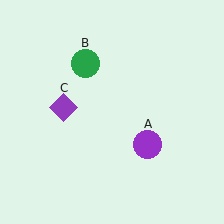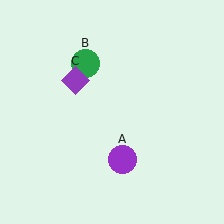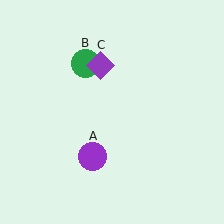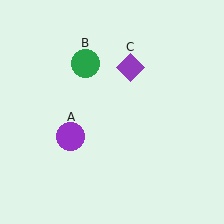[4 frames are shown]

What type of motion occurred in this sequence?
The purple circle (object A), purple diamond (object C) rotated clockwise around the center of the scene.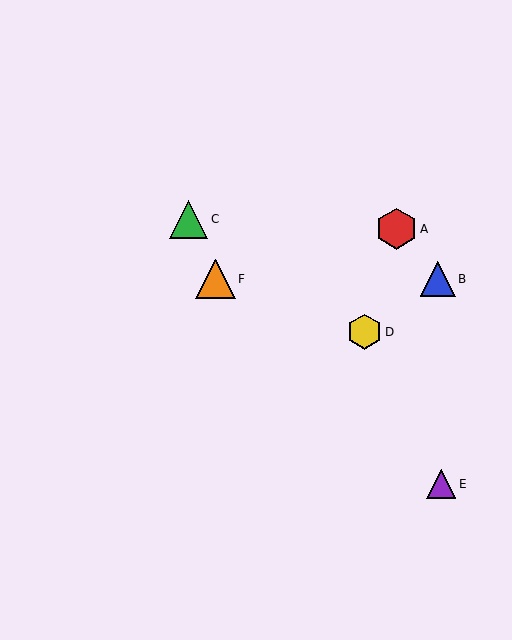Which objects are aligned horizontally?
Objects B, F are aligned horizontally.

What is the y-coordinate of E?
Object E is at y≈484.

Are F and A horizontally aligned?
No, F is at y≈279 and A is at y≈229.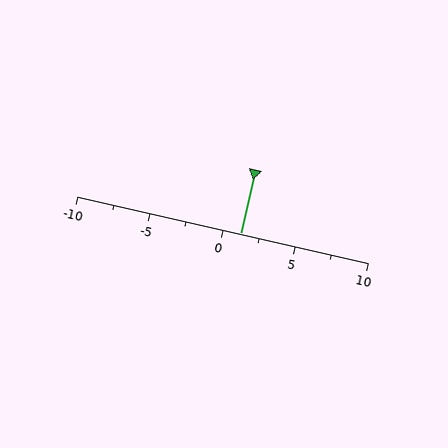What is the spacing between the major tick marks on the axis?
The major ticks are spaced 5 apart.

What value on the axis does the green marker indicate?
The marker indicates approximately 1.2.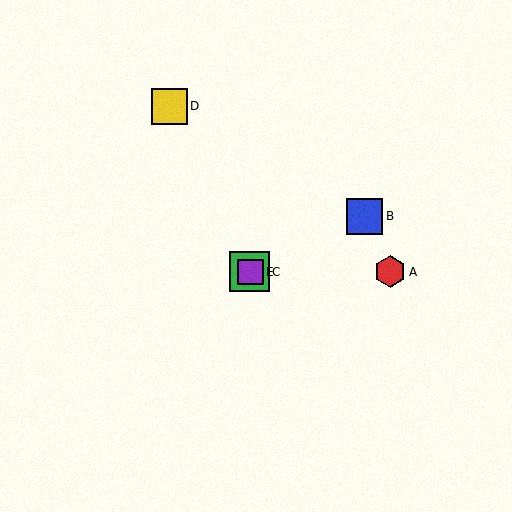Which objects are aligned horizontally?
Objects A, C, E are aligned horizontally.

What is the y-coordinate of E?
Object E is at y≈272.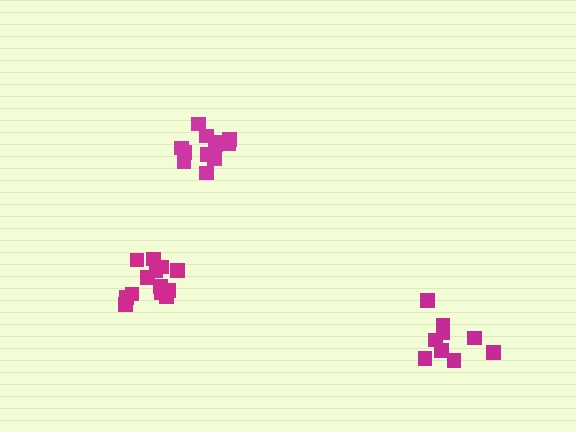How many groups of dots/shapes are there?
There are 3 groups.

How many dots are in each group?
Group 1: 13 dots, Group 2: 9 dots, Group 3: 12 dots (34 total).